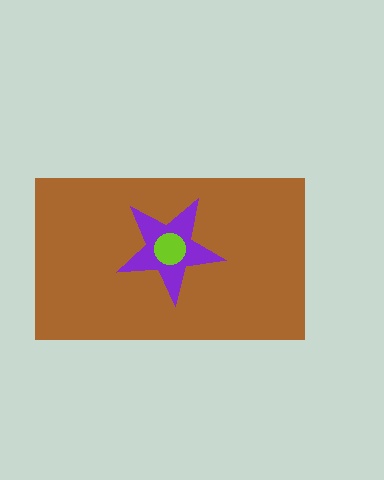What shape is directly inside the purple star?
The lime circle.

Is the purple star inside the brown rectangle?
Yes.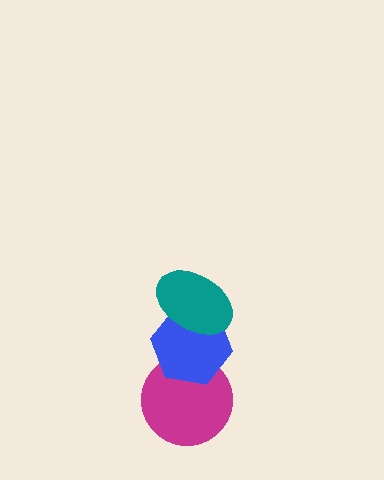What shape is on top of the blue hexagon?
The teal ellipse is on top of the blue hexagon.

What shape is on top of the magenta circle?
The blue hexagon is on top of the magenta circle.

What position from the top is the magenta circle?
The magenta circle is 3rd from the top.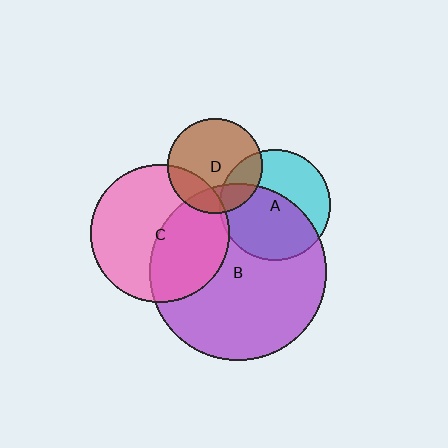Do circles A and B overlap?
Yes.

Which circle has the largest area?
Circle B (purple).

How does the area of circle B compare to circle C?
Approximately 1.6 times.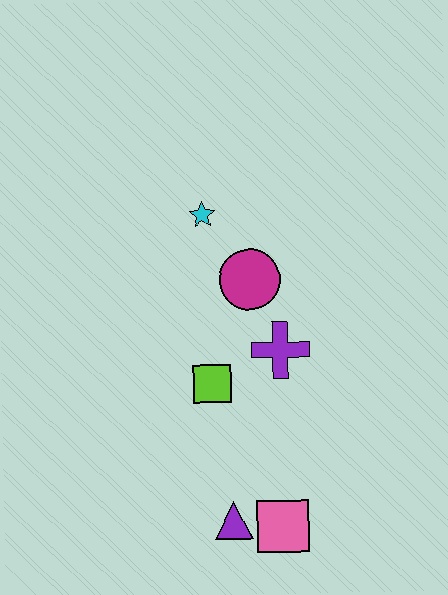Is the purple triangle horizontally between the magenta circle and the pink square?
No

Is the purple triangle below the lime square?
Yes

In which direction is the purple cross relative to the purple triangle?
The purple cross is above the purple triangle.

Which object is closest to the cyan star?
The magenta circle is closest to the cyan star.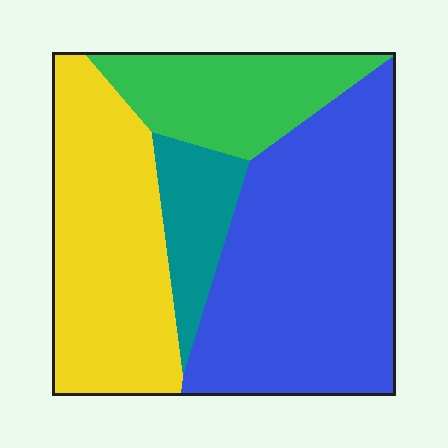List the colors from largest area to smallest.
From largest to smallest: blue, yellow, green, teal.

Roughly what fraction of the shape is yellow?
Yellow covers 30% of the shape.